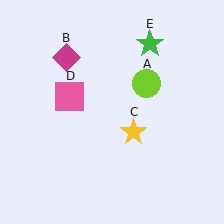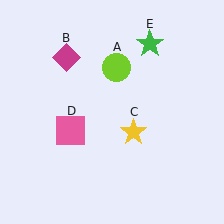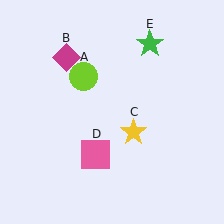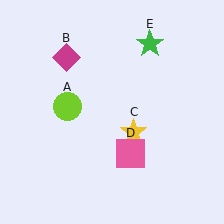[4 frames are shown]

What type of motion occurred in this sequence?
The lime circle (object A), pink square (object D) rotated counterclockwise around the center of the scene.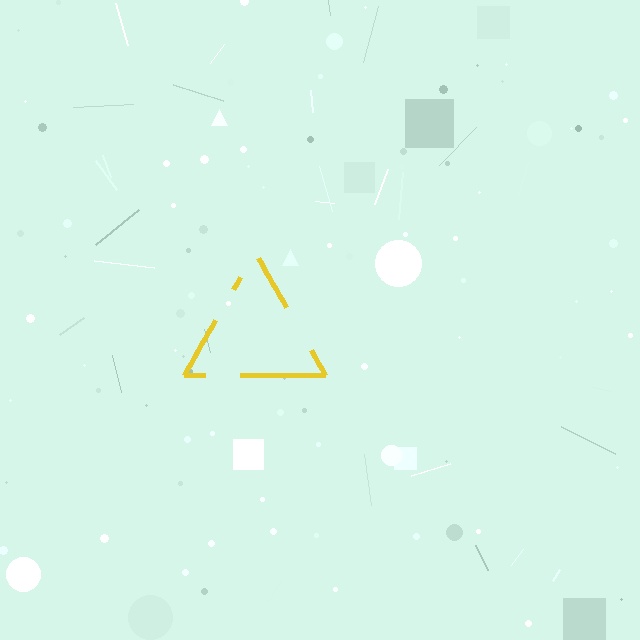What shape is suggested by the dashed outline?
The dashed outline suggests a triangle.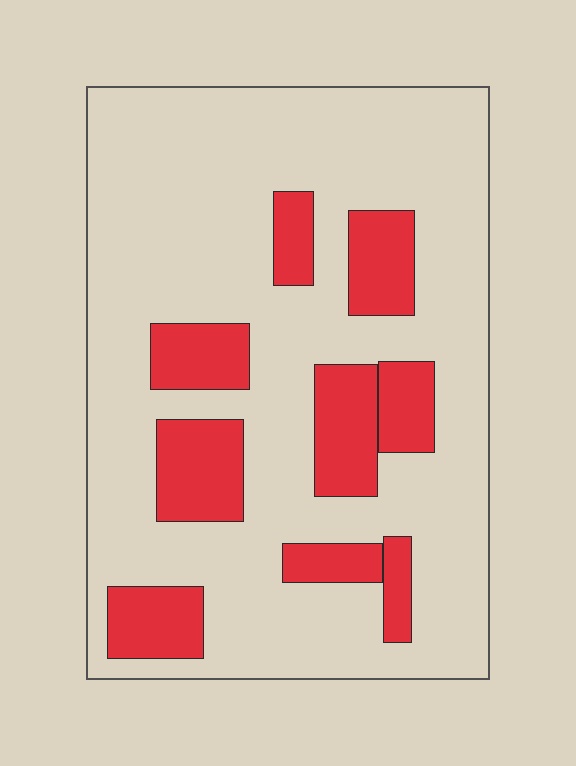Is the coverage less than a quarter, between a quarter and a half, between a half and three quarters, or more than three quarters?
Less than a quarter.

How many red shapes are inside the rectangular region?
9.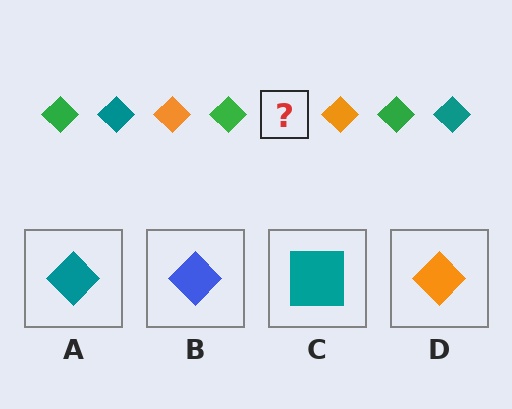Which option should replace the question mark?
Option A.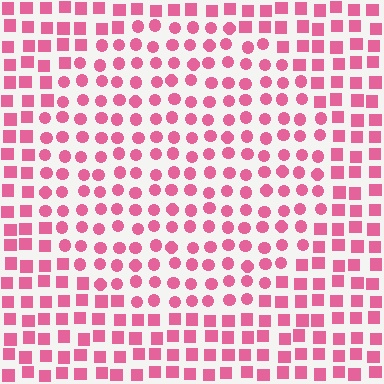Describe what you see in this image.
The image is filled with small pink elements arranged in a uniform grid. A circle-shaped region contains circles, while the surrounding area contains squares. The boundary is defined purely by the change in element shape.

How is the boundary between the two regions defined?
The boundary is defined by a change in element shape: circles inside vs. squares outside. All elements share the same color and spacing.